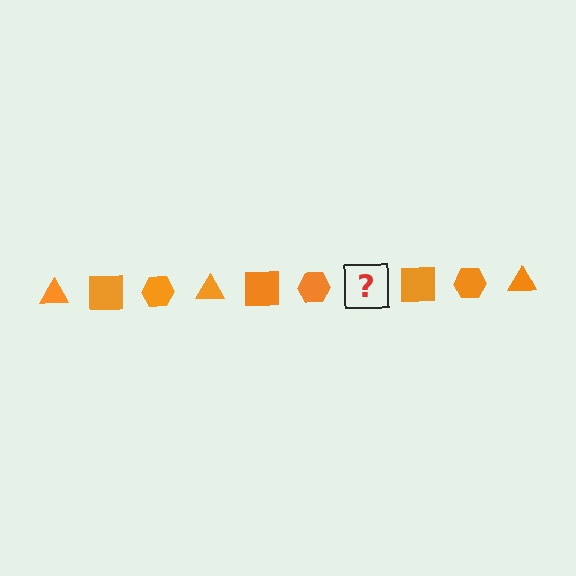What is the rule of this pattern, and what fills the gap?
The rule is that the pattern cycles through triangle, square, hexagon shapes in orange. The gap should be filled with an orange triangle.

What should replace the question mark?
The question mark should be replaced with an orange triangle.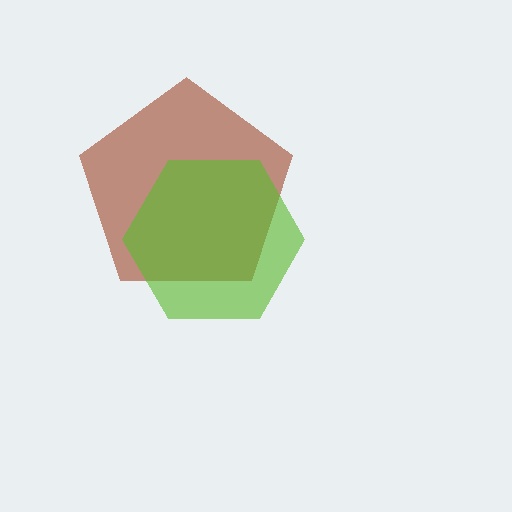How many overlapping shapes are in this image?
There are 2 overlapping shapes in the image.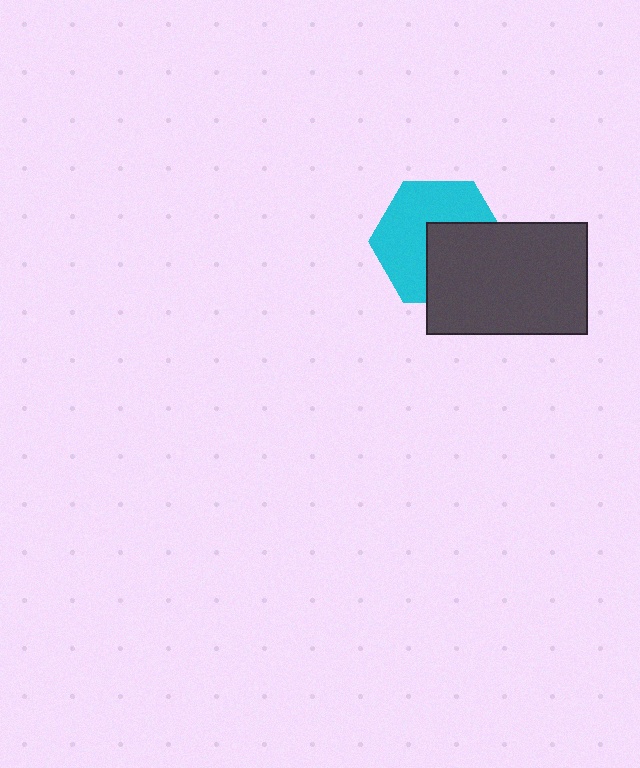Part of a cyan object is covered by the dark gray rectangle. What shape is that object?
It is a hexagon.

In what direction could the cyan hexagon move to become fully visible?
The cyan hexagon could move toward the upper-left. That would shift it out from behind the dark gray rectangle entirely.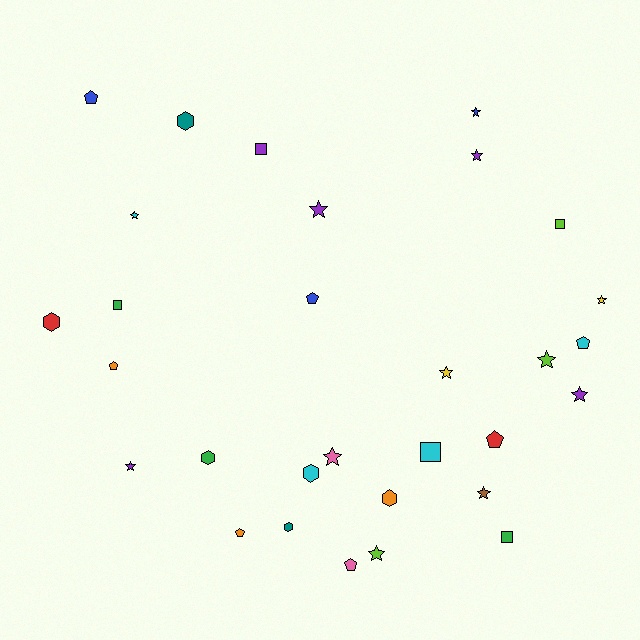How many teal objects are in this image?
There are 2 teal objects.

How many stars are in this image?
There are 12 stars.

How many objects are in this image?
There are 30 objects.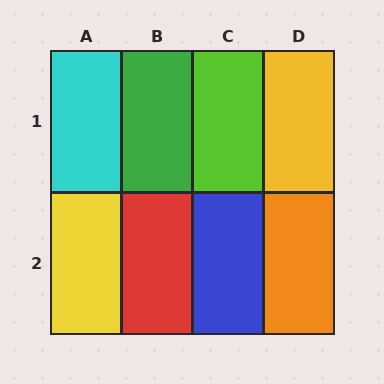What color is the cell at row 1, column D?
Yellow.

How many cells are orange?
1 cell is orange.